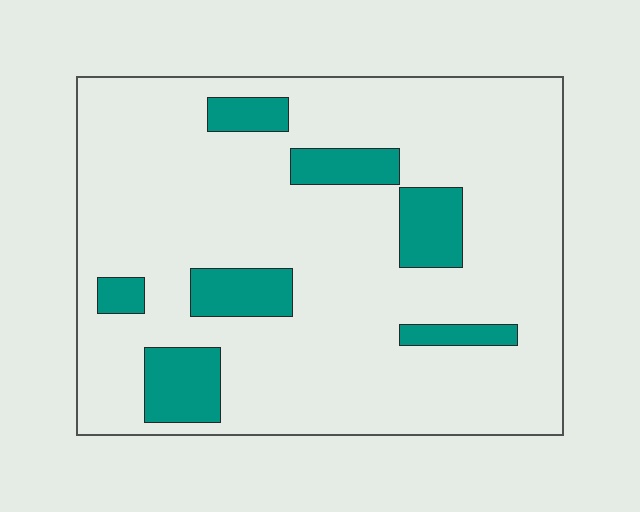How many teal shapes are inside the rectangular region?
7.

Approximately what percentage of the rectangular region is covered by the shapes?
Approximately 15%.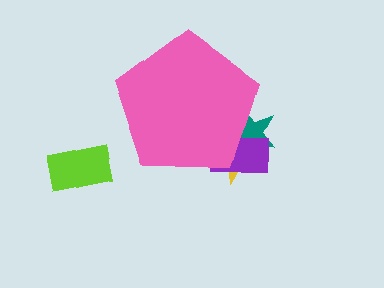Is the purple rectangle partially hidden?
Yes, the purple rectangle is partially hidden behind the pink pentagon.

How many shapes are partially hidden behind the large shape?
3 shapes are partially hidden.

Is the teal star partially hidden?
Yes, the teal star is partially hidden behind the pink pentagon.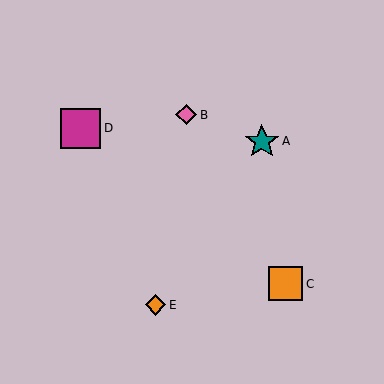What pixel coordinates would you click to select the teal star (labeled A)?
Click at (262, 141) to select the teal star A.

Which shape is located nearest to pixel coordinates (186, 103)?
The pink diamond (labeled B) at (186, 115) is nearest to that location.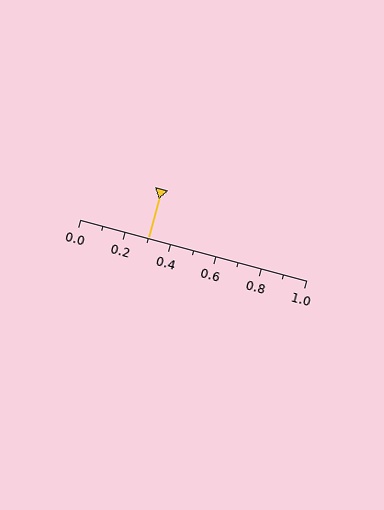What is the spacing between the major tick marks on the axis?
The major ticks are spaced 0.2 apart.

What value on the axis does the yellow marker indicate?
The marker indicates approximately 0.3.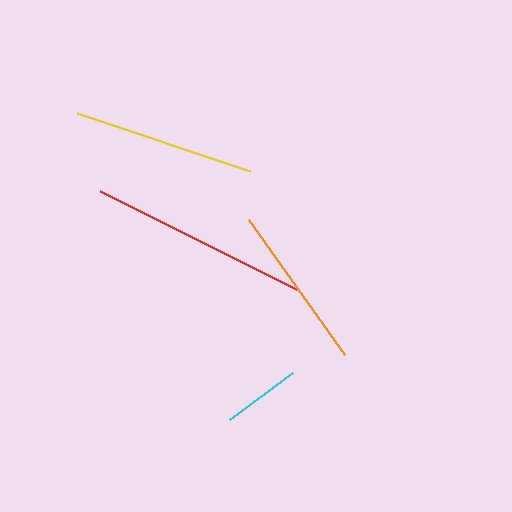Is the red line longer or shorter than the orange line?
The red line is longer than the orange line.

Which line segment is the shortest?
The cyan line is the shortest at approximately 80 pixels.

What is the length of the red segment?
The red segment is approximately 219 pixels long.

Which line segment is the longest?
The red line is the longest at approximately 219 pixels.